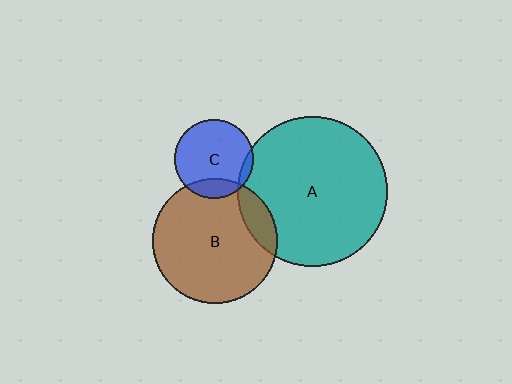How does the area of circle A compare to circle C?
Approximately 3.6 times.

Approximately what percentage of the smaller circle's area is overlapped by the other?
Approximately 5%.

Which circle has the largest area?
Circle A (teal).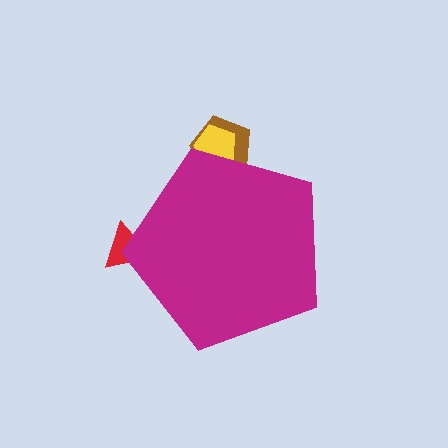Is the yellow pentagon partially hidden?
Yes, the yellow pentagon is partially hidden behind the magenta pentagon.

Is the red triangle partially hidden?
Yes, the red triangle is partially hidden behind the magenta pentagon.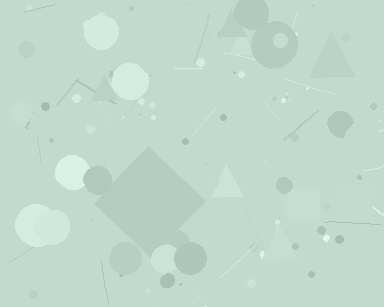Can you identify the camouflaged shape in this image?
The camouflaged shape is a diamond.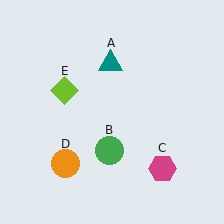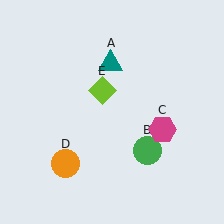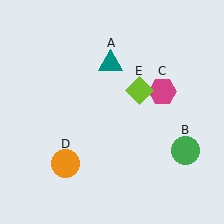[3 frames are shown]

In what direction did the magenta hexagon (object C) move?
The magenta hexagon (object C) moved up.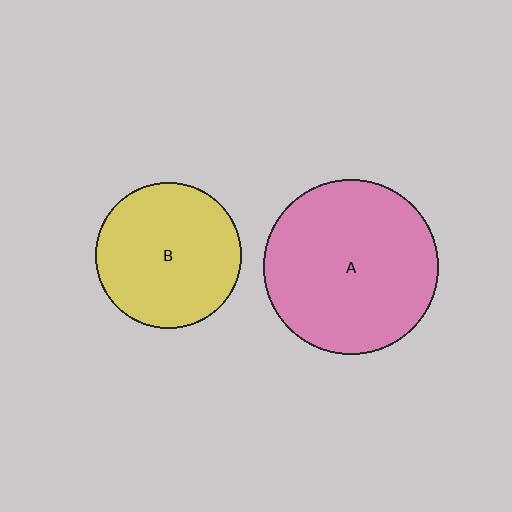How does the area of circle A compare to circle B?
Approximately 1.4 times.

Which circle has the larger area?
Circle A (pink).